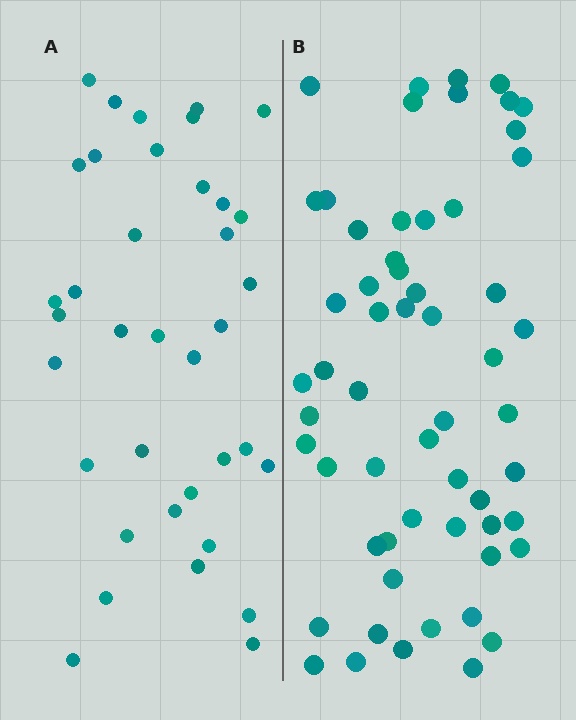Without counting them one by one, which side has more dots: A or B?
Region B (the right region) has more dots.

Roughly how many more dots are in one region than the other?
Region B has approximately 20 more dots than region A.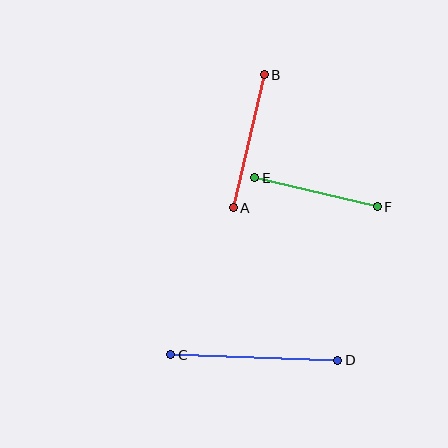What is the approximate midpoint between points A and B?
The midpoint is at approximately (249, 141) pixels.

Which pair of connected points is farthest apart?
Points C and D are farthest apart.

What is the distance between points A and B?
The distance is approximately 136 pixels.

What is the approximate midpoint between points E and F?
The midpoint is at approximately (316, 192) pixels.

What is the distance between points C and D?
The distance is approximately 167 pixels.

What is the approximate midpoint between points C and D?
The midpoint is at approximately (254, 357) pixels.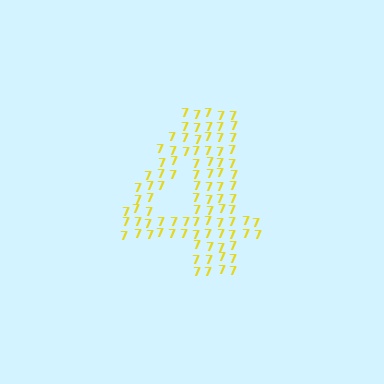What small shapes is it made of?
It is made of small digit 7's.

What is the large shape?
The large shape is the digit 4.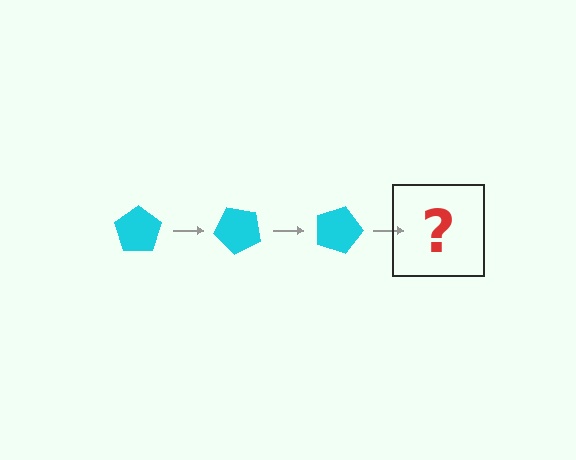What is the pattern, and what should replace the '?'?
The pattern is that the pentagon rotates 45 degrees each step. The '?' should be a cyan pentagon rotated 135 degrees.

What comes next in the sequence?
The next element should be a cyan pentagon rotated 135 degrees.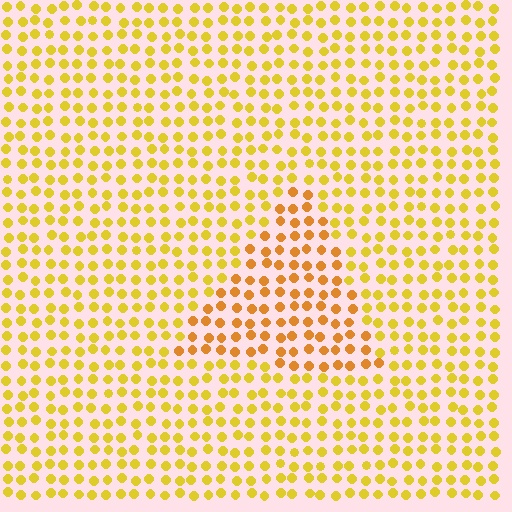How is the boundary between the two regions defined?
The boundary is defined purely by a slight shift in hue (about 23 degrees). Spacing, size, and orientation are identical on both sides.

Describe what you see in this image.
The image is filled with small yellow elements in a uniform arrangement. A triangle-shaped region is visible where the elements are tinted to a slightly different hue, forming a subtle color boundary.